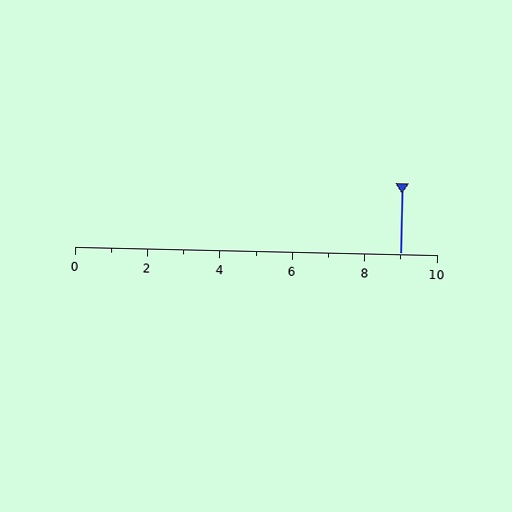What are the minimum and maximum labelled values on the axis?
The axis runs from 0 to 10.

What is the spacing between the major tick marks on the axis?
The major ticks are spaced 2 apart.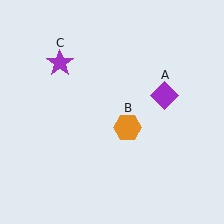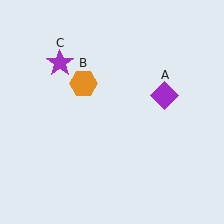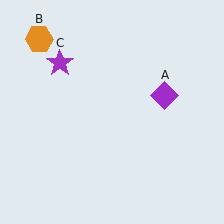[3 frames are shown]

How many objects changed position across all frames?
1 object changed position: orange hexagon (object B).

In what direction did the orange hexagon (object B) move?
The orange hexagon (object B) moved up and to the left.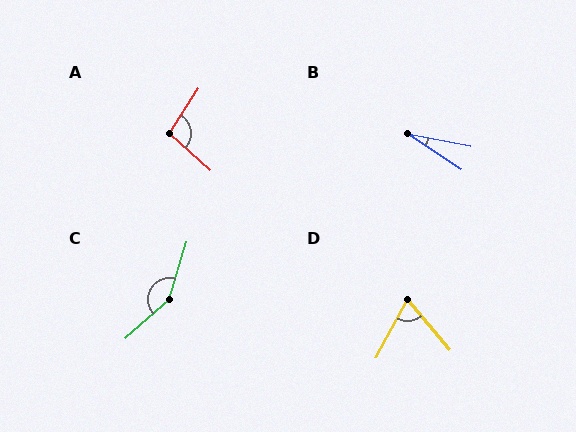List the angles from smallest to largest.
B (22°), D (68°), A (98°), C (149°).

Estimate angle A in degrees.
Approximately 98 degrees.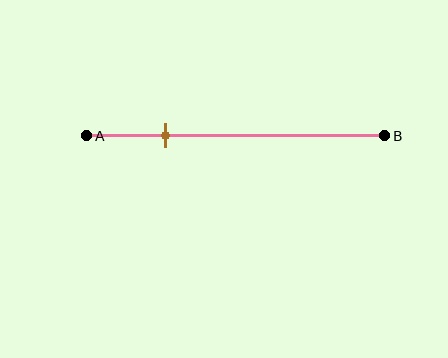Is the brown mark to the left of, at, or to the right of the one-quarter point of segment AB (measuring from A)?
The brown mark is approximately at the one-quarter point of segment AB.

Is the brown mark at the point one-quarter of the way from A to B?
Yes, the mark is approximately at the one-quarter point.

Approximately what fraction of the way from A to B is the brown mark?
The brown mark is approximately 25% of the way from A to B.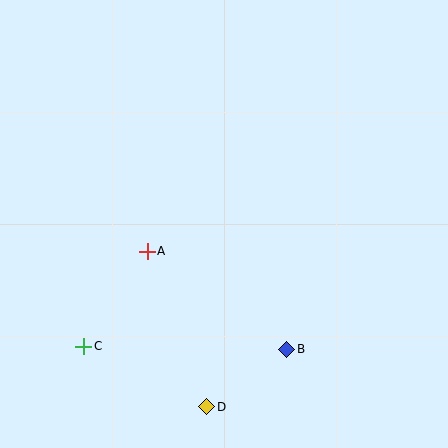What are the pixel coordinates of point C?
Point C is at (83, 346).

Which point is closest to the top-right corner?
Point B is closest to the top-right corner.